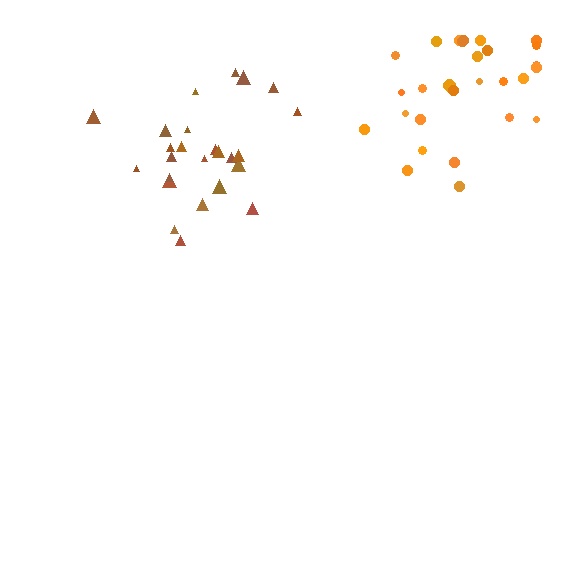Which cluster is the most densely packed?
Brown.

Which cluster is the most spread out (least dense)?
Orange.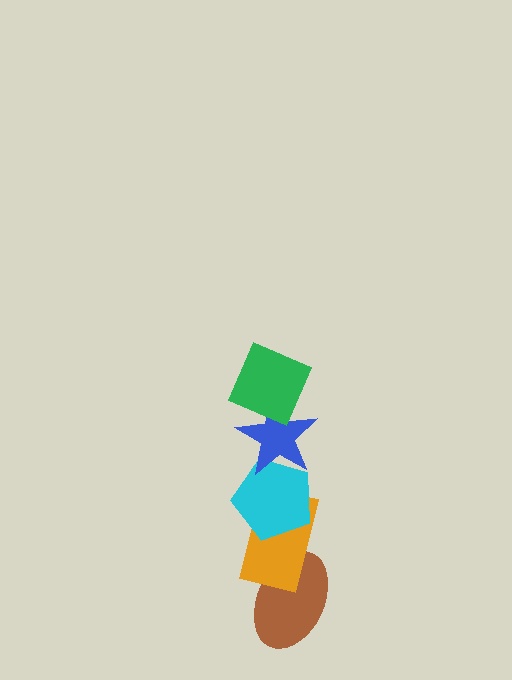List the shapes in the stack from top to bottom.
From top to bottom: the green diamond, the blue star, the cyan pentagon, the orange rectangle, the brown ellipse.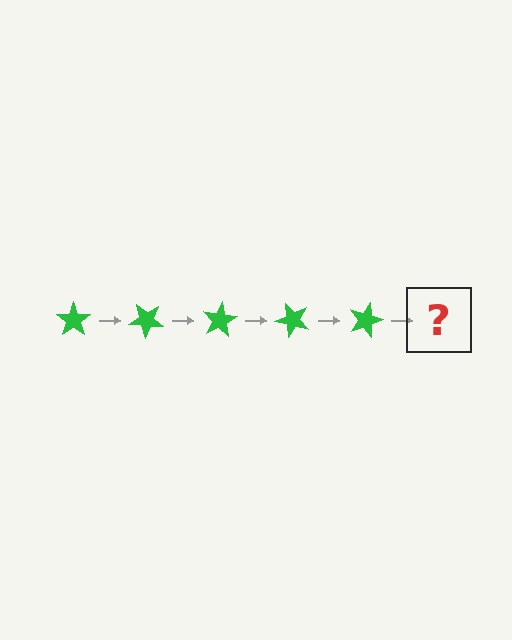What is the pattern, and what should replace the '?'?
The pattern is that the star rotates 40 degrees each step. The '?' should be a green star rotated 200 degrees.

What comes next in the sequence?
The next element should be a green star rotated 200 degrees.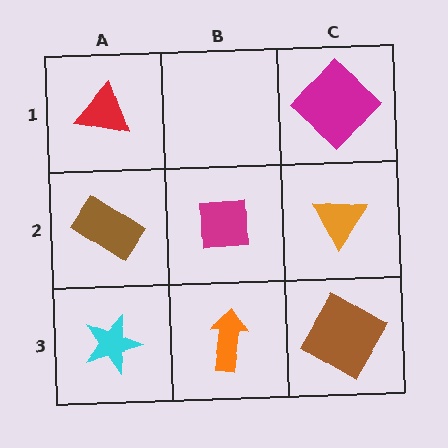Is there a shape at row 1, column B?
No, that cell is empty.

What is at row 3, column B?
An orange arrow.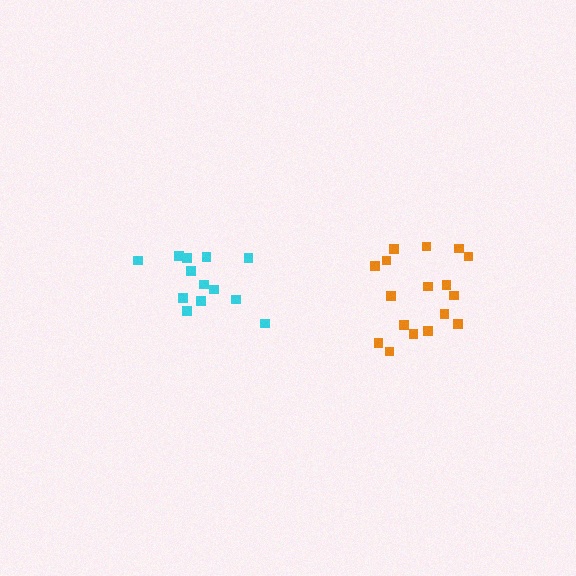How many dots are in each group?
Group 1: 13 dots, Group 2: 17 dots (30 total).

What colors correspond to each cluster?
The clusters are colored: cyan, orange.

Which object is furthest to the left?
The cyan cluster is leftmost.